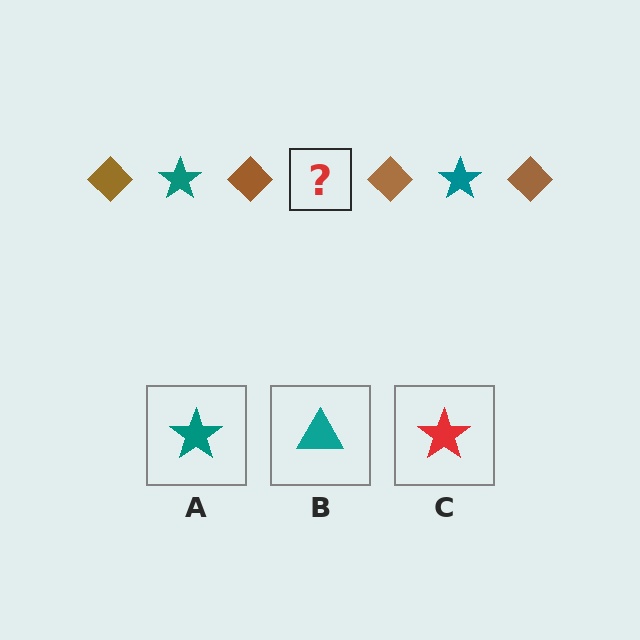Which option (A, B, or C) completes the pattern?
A.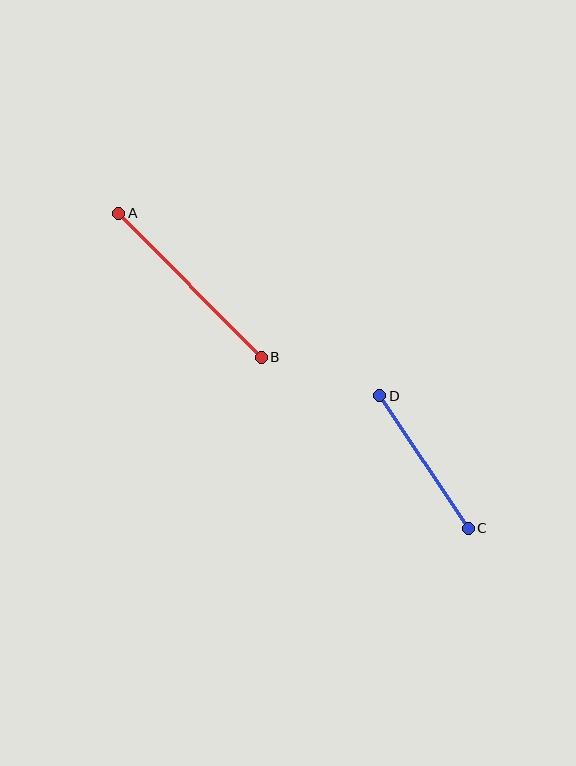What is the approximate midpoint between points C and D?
The midpoint is at approximately (424, 462) pixels.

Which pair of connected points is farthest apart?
Points A and B are farthest apart.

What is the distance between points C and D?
The distance is approximately 159 pixels.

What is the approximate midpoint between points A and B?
The midpoint is at approximately (190, 285) pixels.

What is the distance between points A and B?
The distance is approximately 203 pixels.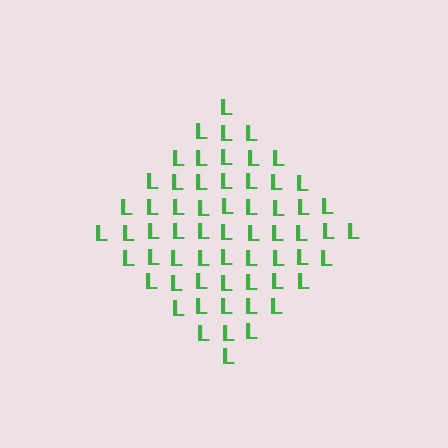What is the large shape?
The large shape is a diamond.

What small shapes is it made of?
It is made of small letter L's.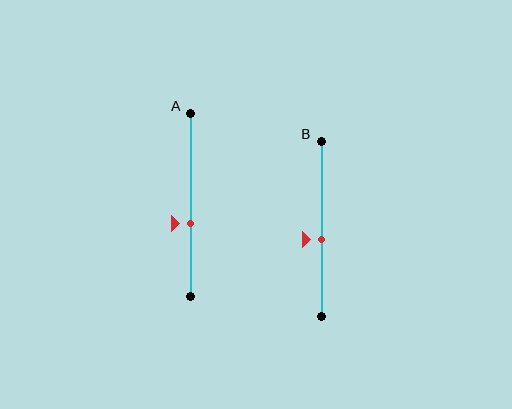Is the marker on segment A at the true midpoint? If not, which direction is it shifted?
No, the marker on segment A is shifted downward by about 10% of the segment length.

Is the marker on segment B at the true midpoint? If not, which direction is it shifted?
No, the marker on segment B is shifted downward by about 6% of the segment length.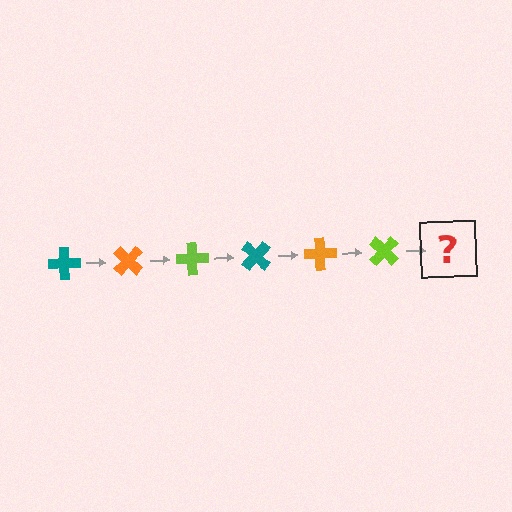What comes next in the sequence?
The next element should be a teal cross, rotated 270 degrees from the start.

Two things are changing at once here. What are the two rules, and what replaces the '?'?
The two rules are that it rotates 45 degrees each step and the color cycles through teal, orange, and lime. The '?' should be a teal cross, rotated 270 degrees from the start.